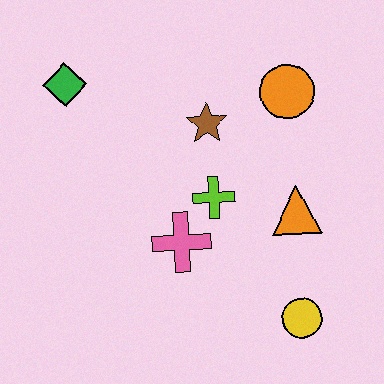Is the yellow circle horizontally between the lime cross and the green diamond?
No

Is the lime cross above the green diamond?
No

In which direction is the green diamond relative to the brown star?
The green diamond is to the left of the brown star.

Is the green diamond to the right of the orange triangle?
No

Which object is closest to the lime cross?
The pink cross is closest to the lime cross.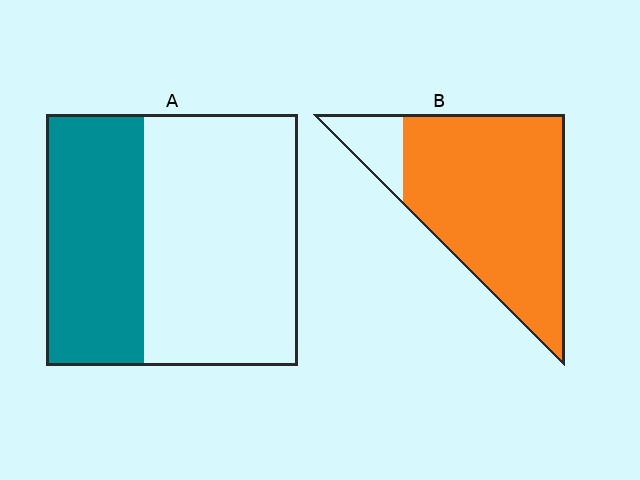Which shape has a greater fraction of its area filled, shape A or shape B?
Shape B.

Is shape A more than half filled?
No.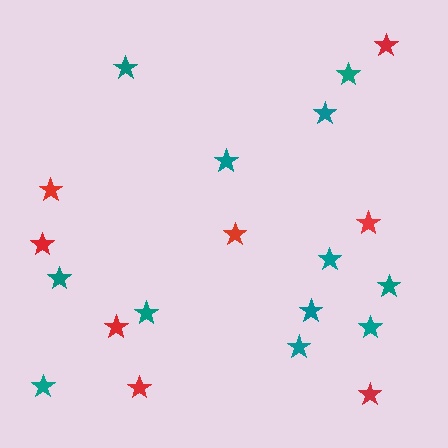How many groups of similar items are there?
There are 2 groups: one group of teal stars (12) and one group of red stars (8).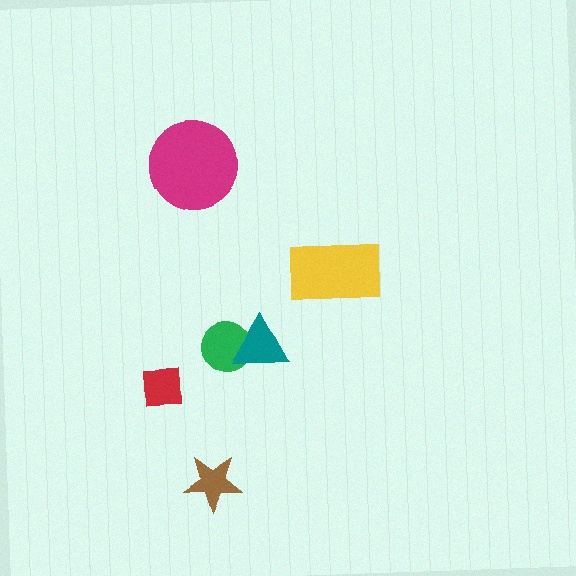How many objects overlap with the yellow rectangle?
0 objects overlap with the yellow rectangle.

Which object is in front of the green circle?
The teal triangle is in front of the green circle.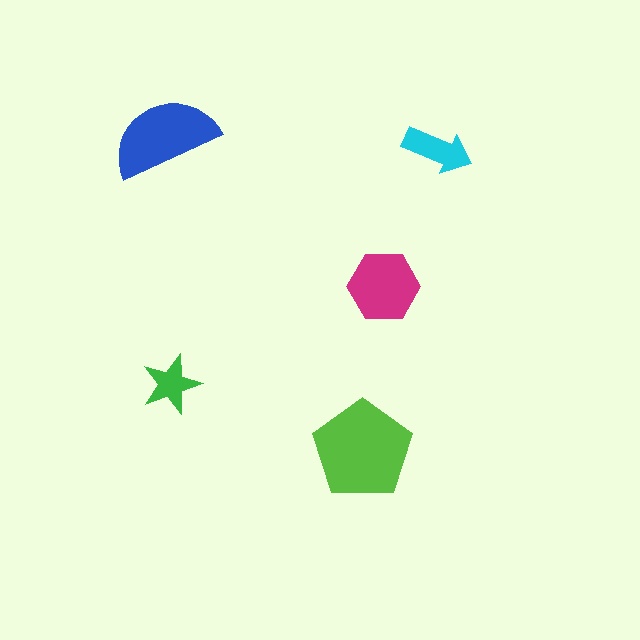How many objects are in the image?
There are 5 objects in the image.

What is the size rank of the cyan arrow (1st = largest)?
4th.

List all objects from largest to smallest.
The lime pentagon, the blue semicircle, the magenta hexagon, the cyan arrow, the green star.